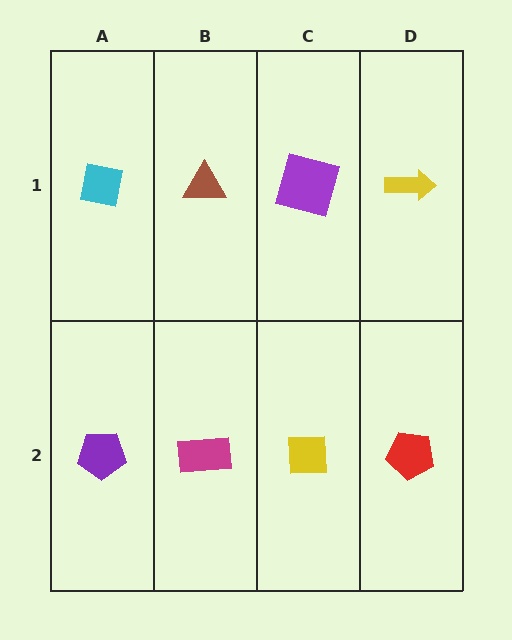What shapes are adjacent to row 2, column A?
A cyan square (row 1, column A), a magenta rectangle (row 2, column B).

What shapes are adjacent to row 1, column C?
A yellow square (row 2, column C), a brown triangle (row 1, column B), a yellow arrow (row 1, column D).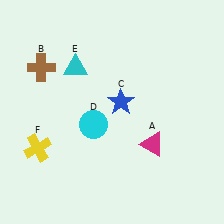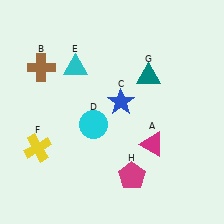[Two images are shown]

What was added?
A teal triangle (G), a magenta pentagon (H) were added in Image 2.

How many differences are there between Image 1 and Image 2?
There are 2 differences between the two images.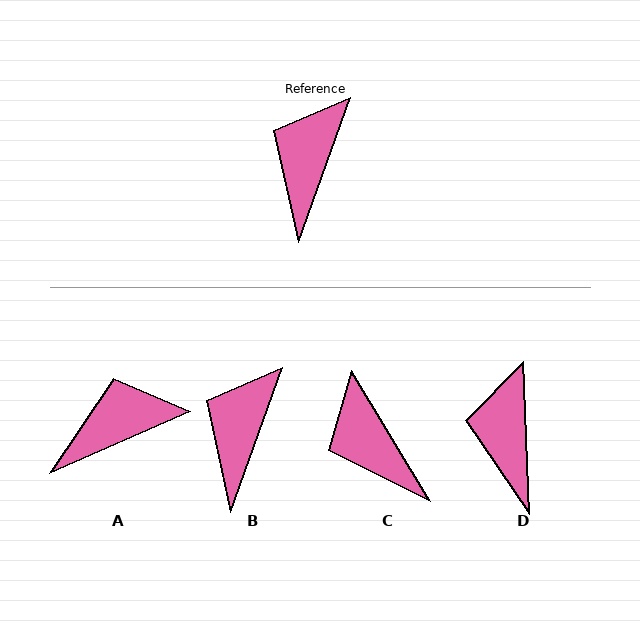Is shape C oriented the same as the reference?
No, it is off by about 51 degrees.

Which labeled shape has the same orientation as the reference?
B.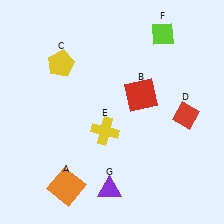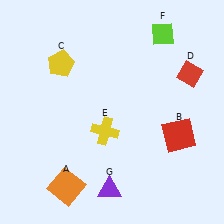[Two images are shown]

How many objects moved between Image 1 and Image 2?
2 objects moved between the two images.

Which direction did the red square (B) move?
The red square (B) moved down.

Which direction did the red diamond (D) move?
The red diamond (D) moved up.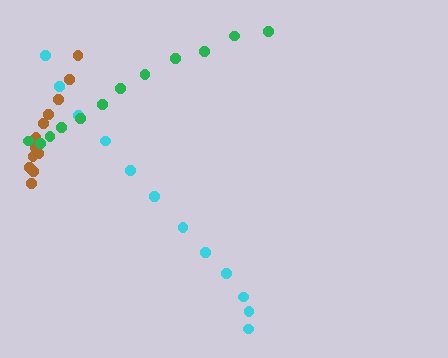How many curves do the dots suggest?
There are 3 distinct paths.